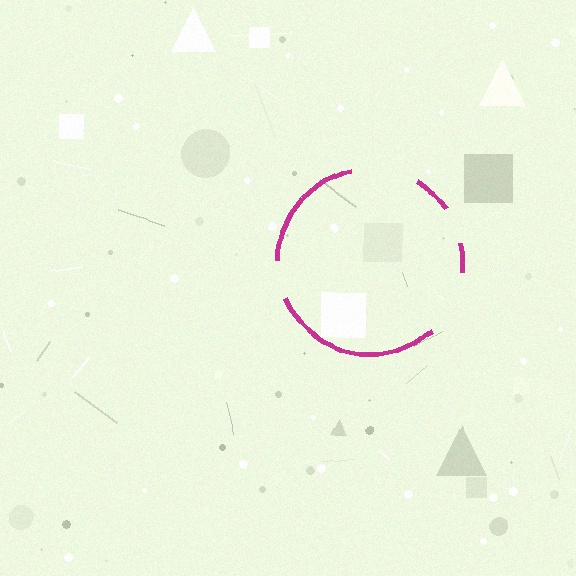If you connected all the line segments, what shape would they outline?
They would outline a circle.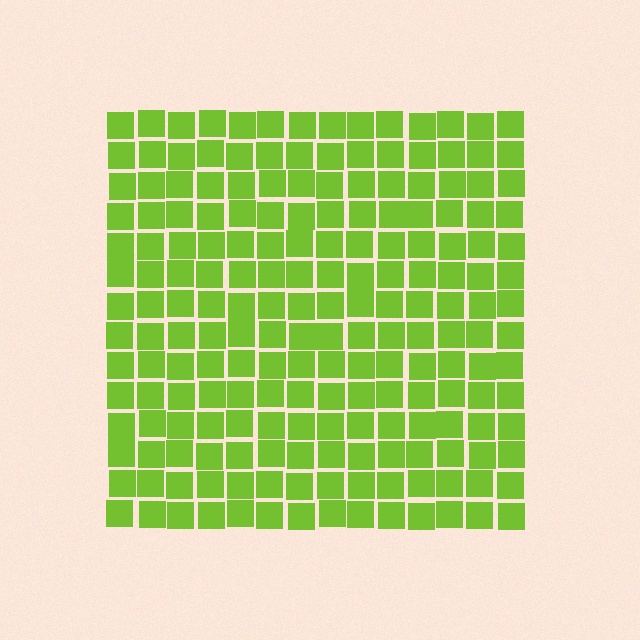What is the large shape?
The large shape is a square.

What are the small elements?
The small elements are squares.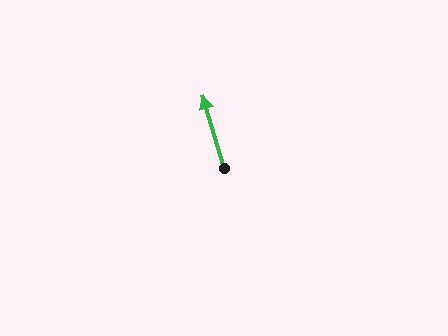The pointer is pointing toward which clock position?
Roughly 11 o'clock.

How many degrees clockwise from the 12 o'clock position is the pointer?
Approximately 344 degrees.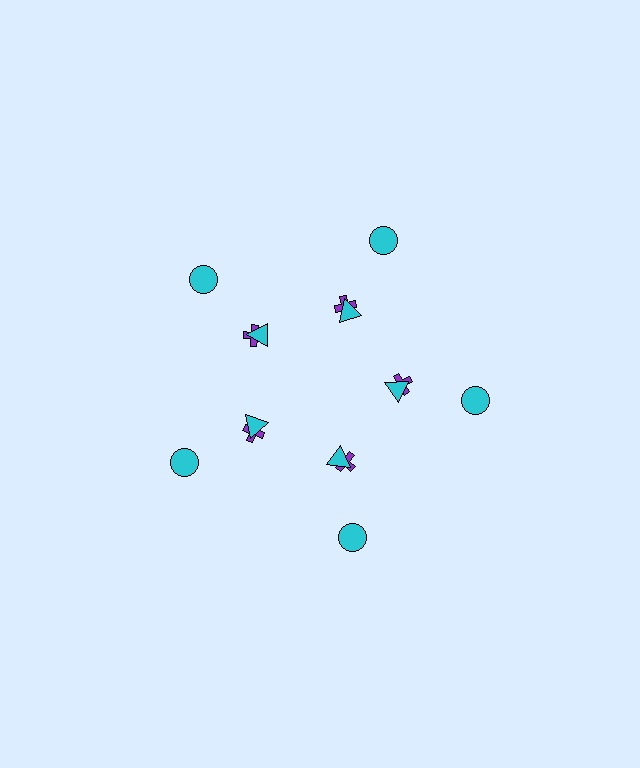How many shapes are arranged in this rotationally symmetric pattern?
There are 15 shapes, arranged in 5 groups of 3.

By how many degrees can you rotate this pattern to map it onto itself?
The pattern maps onto itself every 72 degrees of rotation.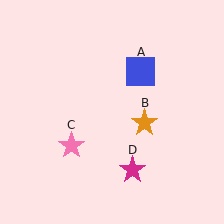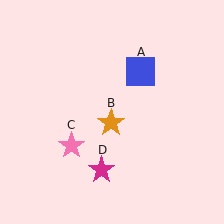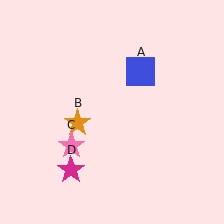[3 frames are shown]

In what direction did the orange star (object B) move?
The orange star (object B) moved left.